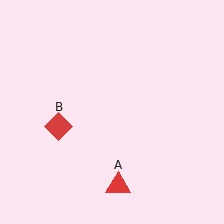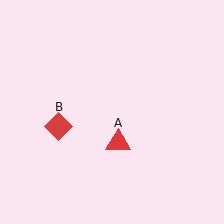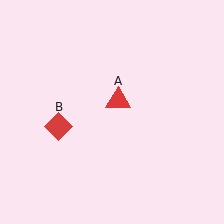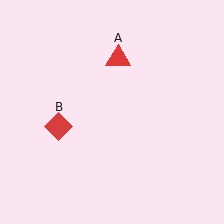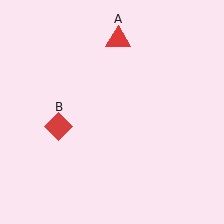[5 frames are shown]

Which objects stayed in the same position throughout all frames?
Red diamond (object B) remained stationary.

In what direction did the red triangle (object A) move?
The red triangle (object A) moved up.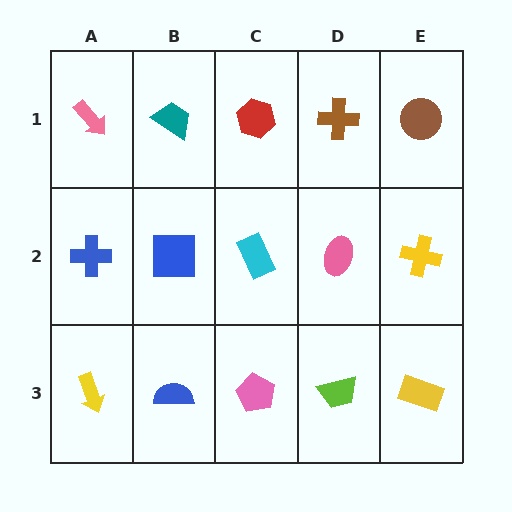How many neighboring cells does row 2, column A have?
3.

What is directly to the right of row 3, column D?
A yellow rectangle.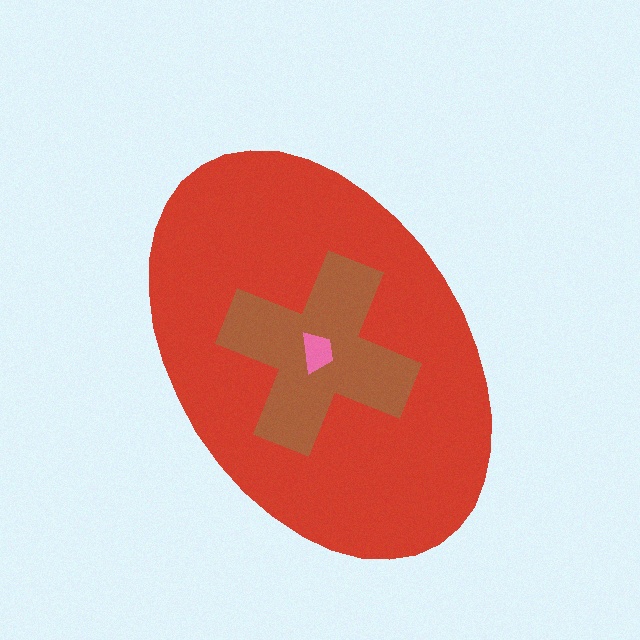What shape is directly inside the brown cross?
The pink trapezoid.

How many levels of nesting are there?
3.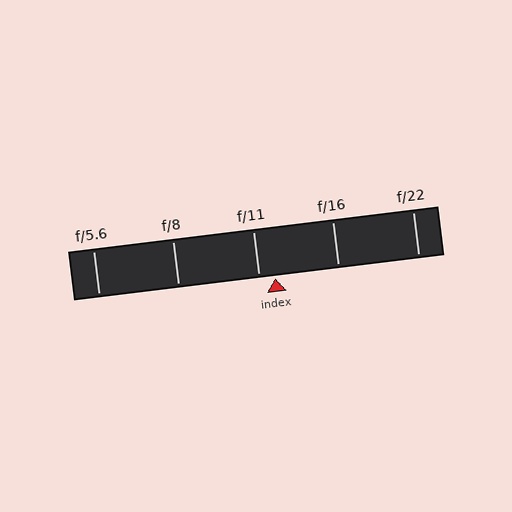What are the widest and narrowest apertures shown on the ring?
The widest aperture shown is f/5.6 and the narrowest is f/22.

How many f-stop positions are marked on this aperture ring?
There are 5 f-stop positions marked.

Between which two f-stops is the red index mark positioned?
The index mark is between f/11 and f/16.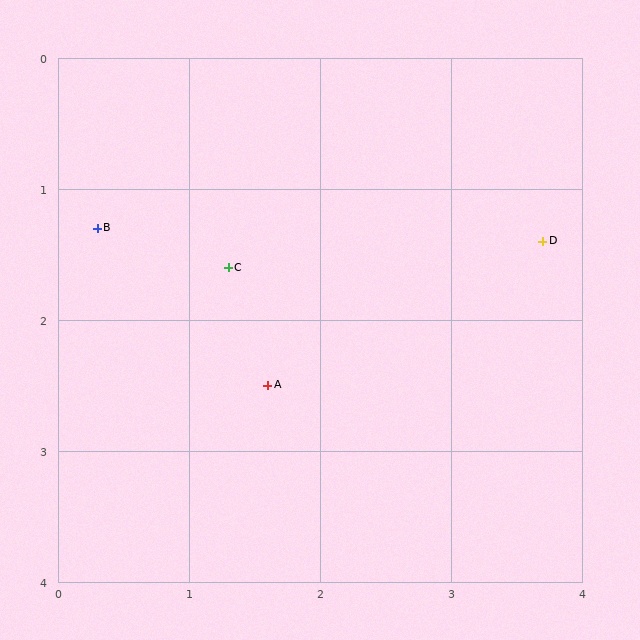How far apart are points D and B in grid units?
Points D and B are about 3.4 grid units apart.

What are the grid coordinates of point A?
Point A is at approximately (1.6, 2.5).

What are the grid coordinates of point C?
Point C is at approximately (1.3, 1.6).